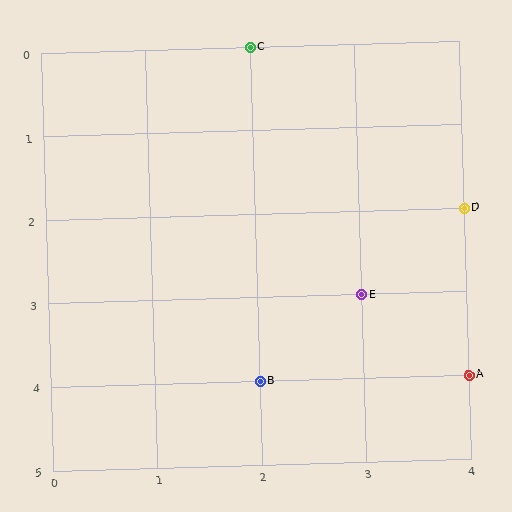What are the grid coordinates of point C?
Point C is at grid coordinates (2, 0).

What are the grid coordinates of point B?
Point B is at grid coordinates (2, 4).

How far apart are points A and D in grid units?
Points A and D are 2 rows apart.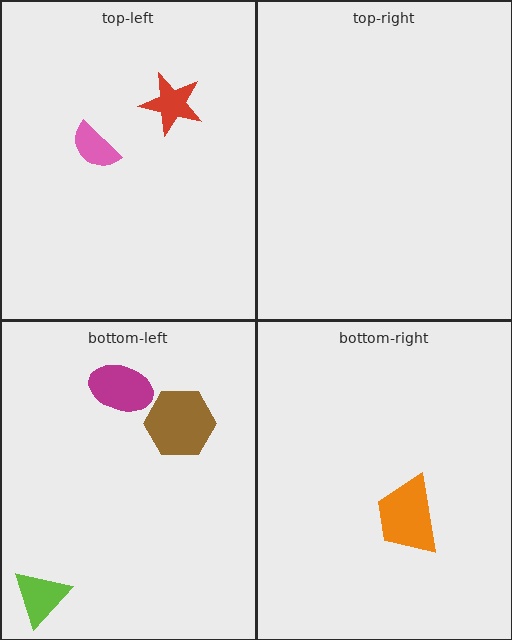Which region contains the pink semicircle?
The top-left region.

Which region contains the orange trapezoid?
The bottom-right region.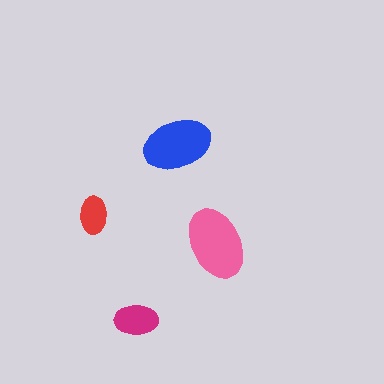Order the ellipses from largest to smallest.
the pink one, the blue one, the magenta one, the red one.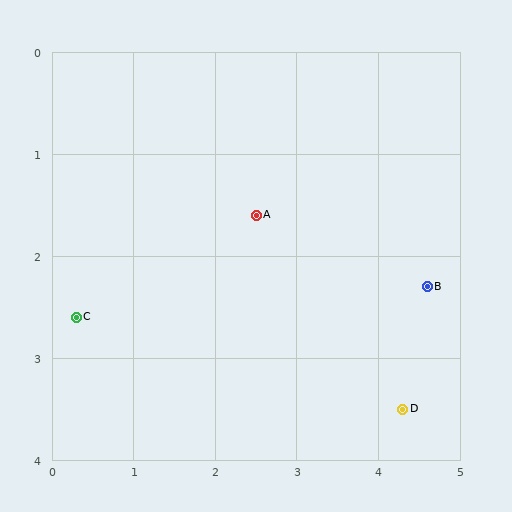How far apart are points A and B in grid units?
Points A and B are about 2.2 grid units apart.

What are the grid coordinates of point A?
Point A is at approximately (2.5, 1.6).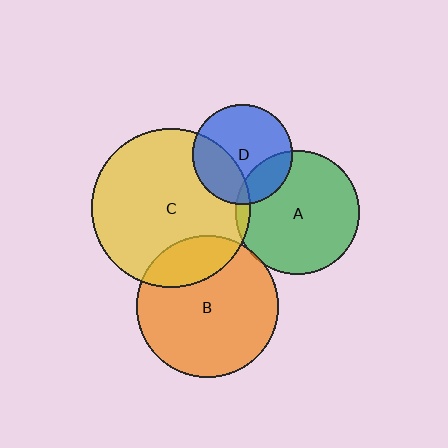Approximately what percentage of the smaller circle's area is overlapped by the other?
Approximately 5%.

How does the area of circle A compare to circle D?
Approximately 1.5 times.